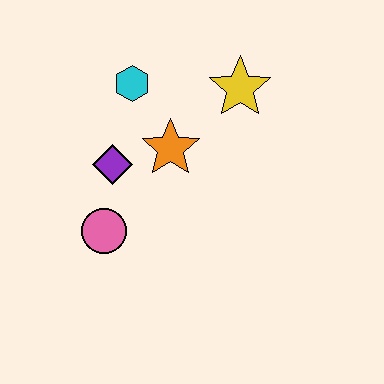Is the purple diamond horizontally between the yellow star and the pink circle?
Yes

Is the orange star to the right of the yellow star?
No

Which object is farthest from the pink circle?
The yellow star is farthest from the pink circle.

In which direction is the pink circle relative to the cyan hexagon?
The pink circle is below the cyan hexagon.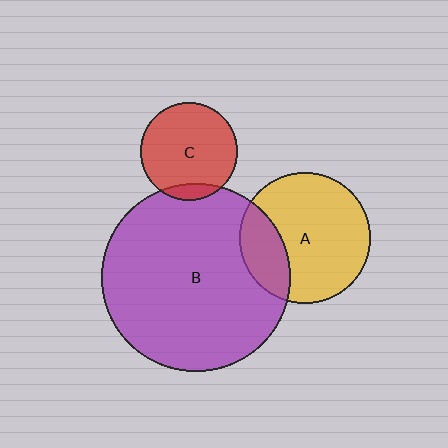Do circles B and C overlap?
Yes.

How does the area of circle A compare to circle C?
Approximately 1.8 times.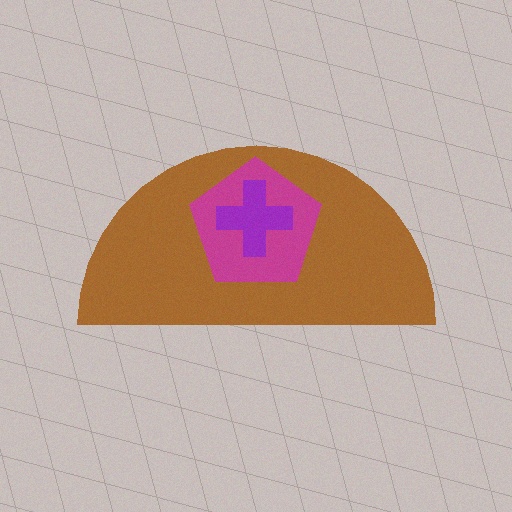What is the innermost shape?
The purple cross.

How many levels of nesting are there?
3.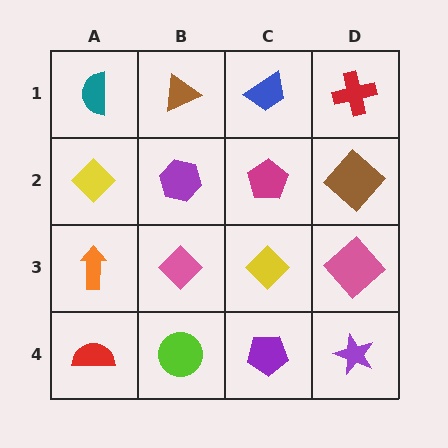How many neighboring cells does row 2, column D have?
3.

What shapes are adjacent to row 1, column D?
A brown diamond (row 2, column D), a blue trapezoid (row 1, column C).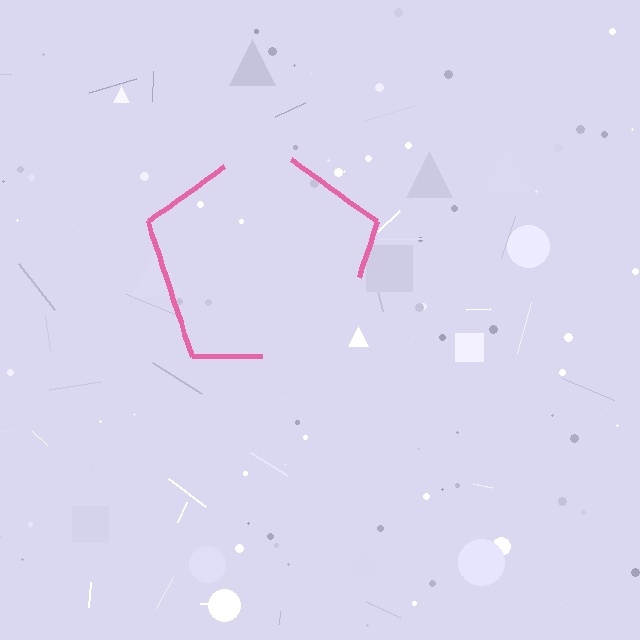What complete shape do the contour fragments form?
The contour fragments form a pentagon.